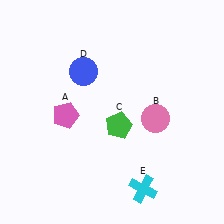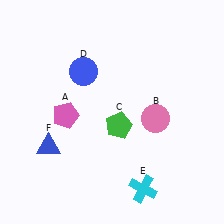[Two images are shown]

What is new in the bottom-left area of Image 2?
A blue triangle (F) was added in the bottom-left area of Image 2.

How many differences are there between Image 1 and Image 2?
There is 1 difference between the two images.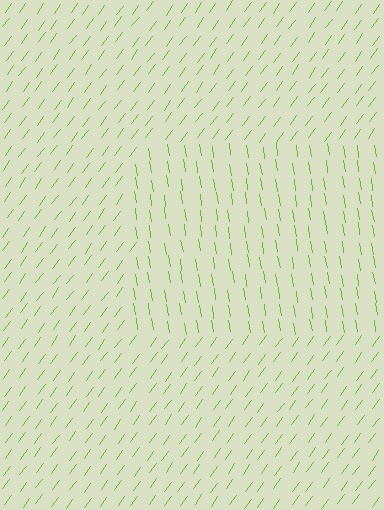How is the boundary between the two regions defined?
The boundary is defined purely by a change in line orientation (approximately 45 degrees difference). All lines are the same color and thickness.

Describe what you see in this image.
The image is filled with small lime line segments. A rectangle region in the image has lines oriented differently from the surrounding lines, creating a visible texture boundary.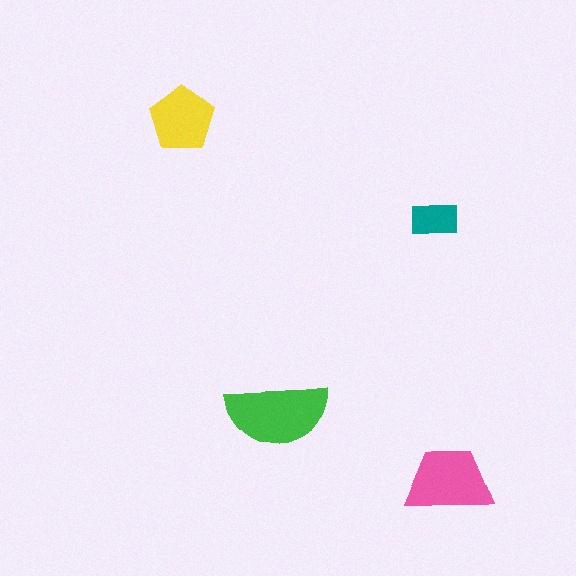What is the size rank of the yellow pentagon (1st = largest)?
3rd.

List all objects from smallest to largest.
The teal rectangle, the yellow pentagon, the pink trapezoid, the green semicircle.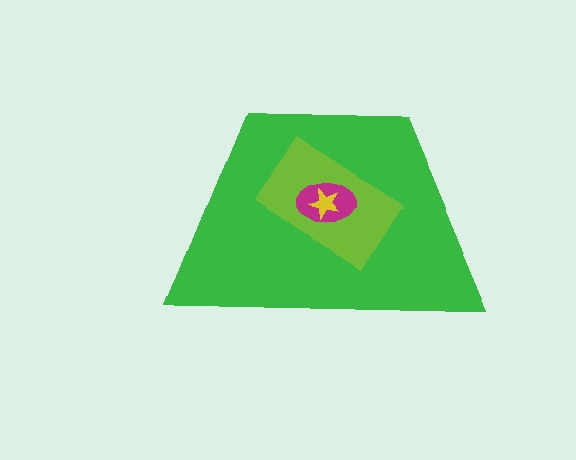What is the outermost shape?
The green trapezoid.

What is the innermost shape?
The yellow star.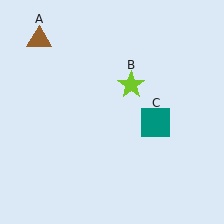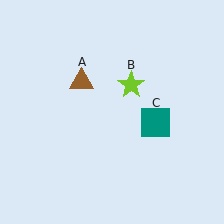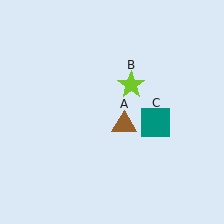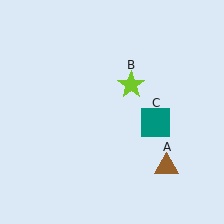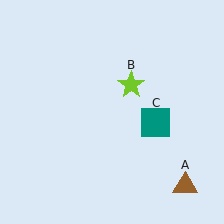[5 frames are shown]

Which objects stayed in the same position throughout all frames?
Lime star (object B) and teal square (object C) remained stationary.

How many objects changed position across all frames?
1 object changed position: brown triangle (object A).